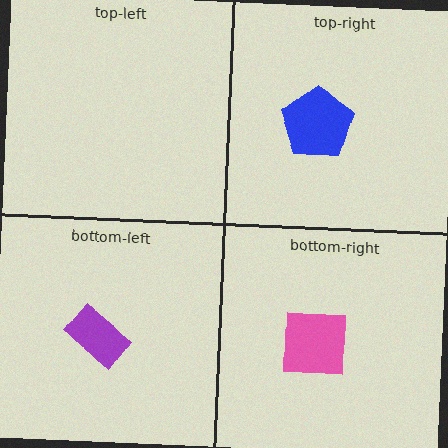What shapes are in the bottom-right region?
The pink square.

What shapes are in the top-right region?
The blue pentagon.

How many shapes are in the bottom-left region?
1.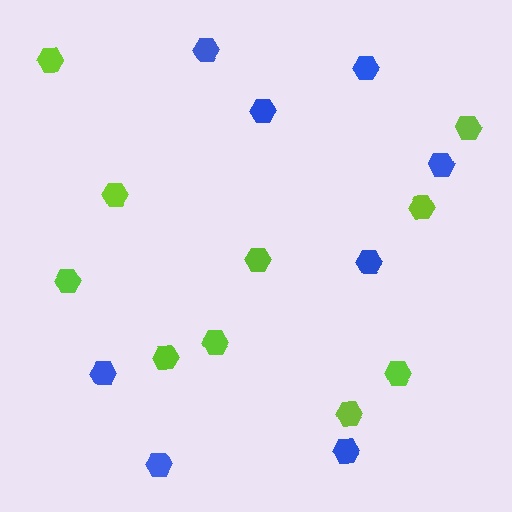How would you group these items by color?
There are 2 groups: one group of blue hexagons (8) and one group of lime hexagons (10).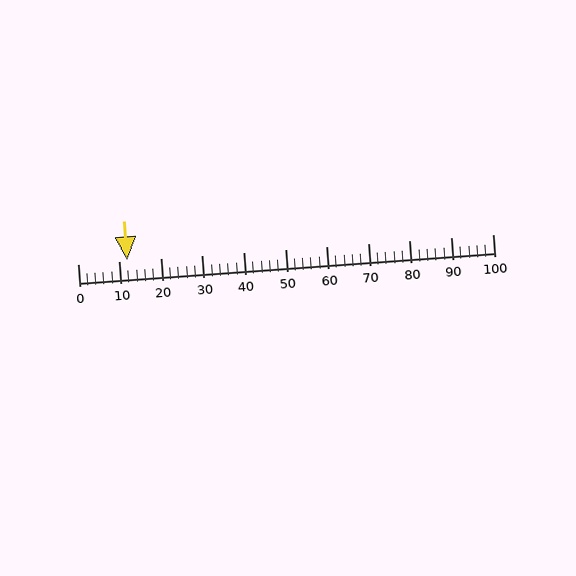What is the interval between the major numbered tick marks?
The major tick marks are spaced 10 units apart.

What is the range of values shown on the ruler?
The ruler shows values from 0 to 100.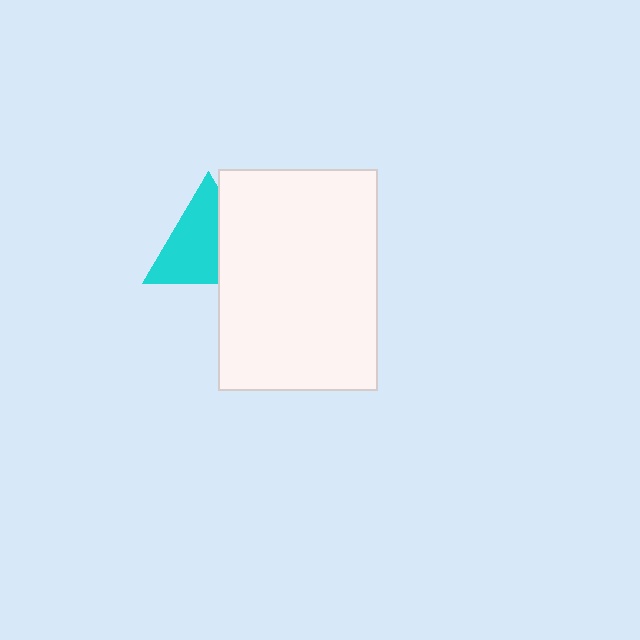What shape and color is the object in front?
The object in front is a white rectangle.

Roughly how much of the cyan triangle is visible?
About half of it is visible (roughly 63%).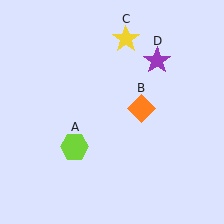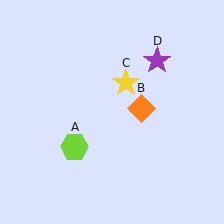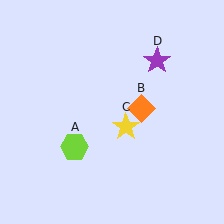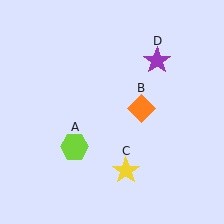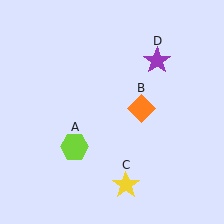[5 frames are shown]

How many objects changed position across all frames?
1 object changed position: yellow star (object C).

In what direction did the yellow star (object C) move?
The yellow star (object C) moved down.